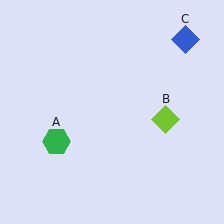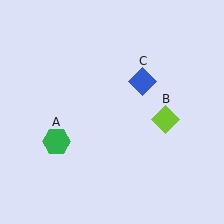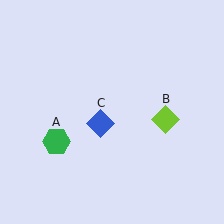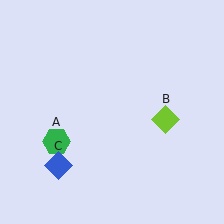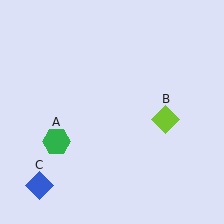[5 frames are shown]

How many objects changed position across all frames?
1 object changed position: blue diamond (object C).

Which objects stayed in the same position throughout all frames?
Green hexagon (object A) and lime diamond (object B) remained stationary.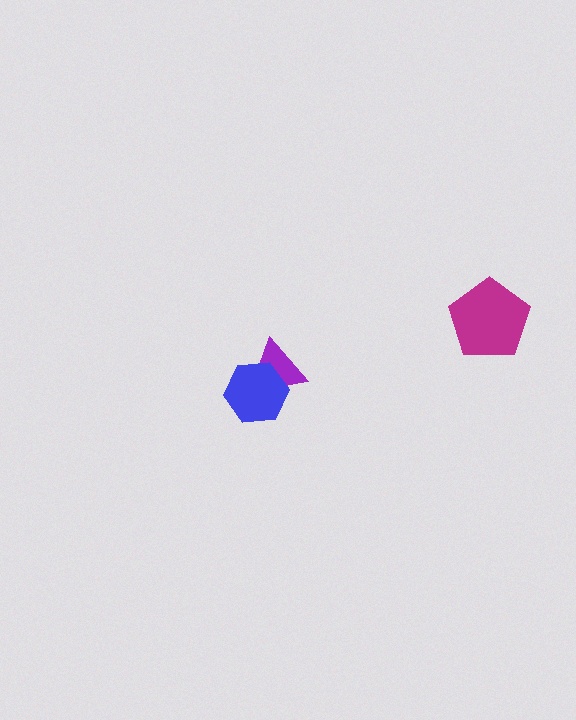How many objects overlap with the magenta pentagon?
0 objects overlap with the magenta pentagon.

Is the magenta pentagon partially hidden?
No, no other shape covers it.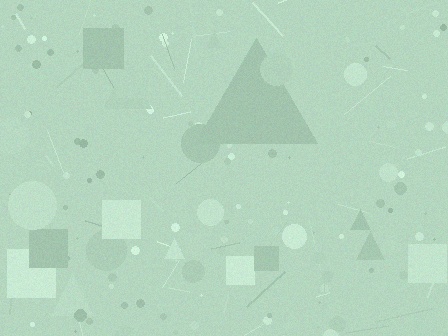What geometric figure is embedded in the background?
A triangle is embedded in the background.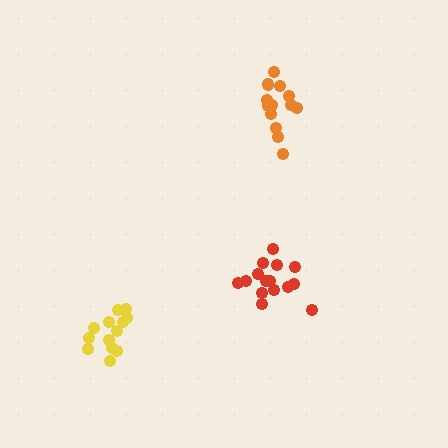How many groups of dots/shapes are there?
There are 3 groups.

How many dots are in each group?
Group 1: 15 dots, Group 2: 13 dots, Group 3: 13 dots (41 total).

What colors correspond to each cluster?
The clusters are colored: red, orange, yellow.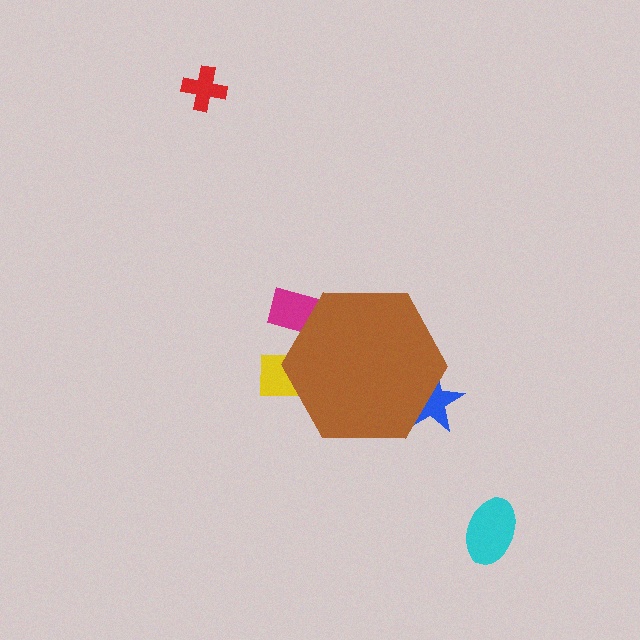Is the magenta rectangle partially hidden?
Yes, the magenta rectangle is partially hidden behind the brown hexagon.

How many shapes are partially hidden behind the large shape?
3 shapes are partially hidden.